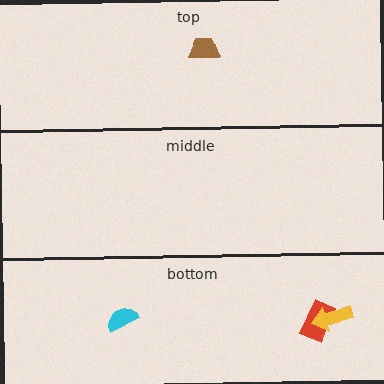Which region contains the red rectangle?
The bottom region.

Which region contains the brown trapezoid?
The top region.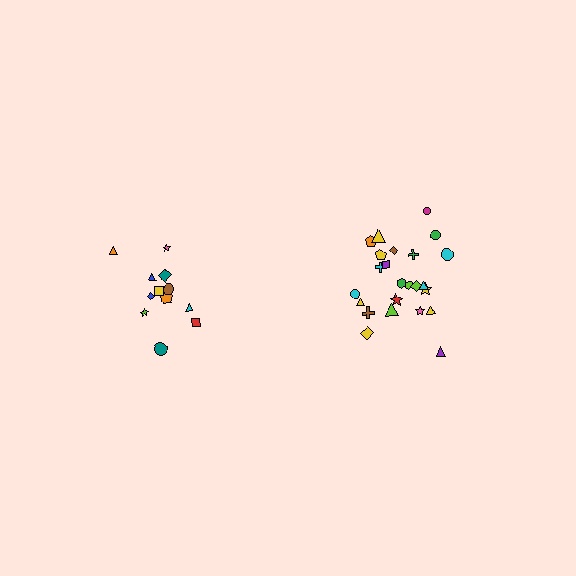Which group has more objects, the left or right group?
The right group.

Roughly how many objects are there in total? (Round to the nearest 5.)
Roughly 35 objects in total.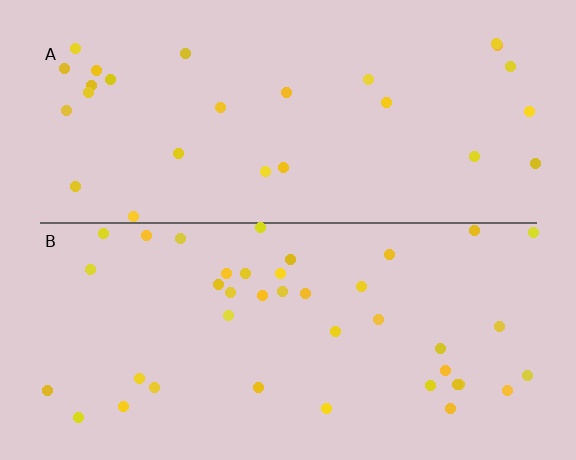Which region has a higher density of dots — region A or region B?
B (the bottom).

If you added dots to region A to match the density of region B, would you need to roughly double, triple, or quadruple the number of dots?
Approximately double.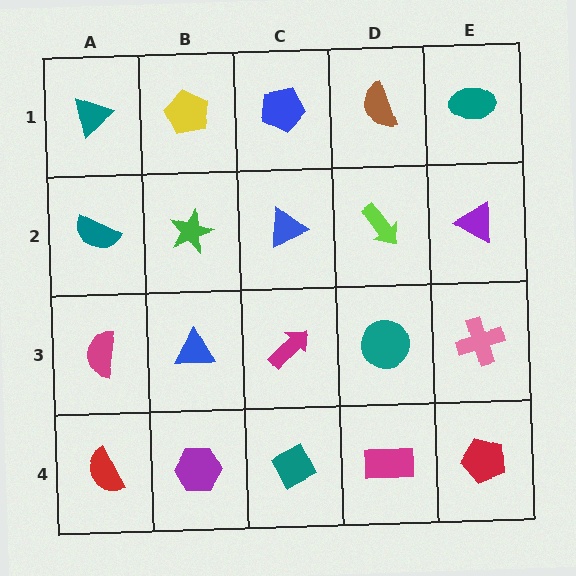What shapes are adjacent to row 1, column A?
A teal semicircle (row 2, column A), a yellow pentagon (row 1, column B).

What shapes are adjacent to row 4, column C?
A magenta arrow (row 3, column C), a purple hexagon (row 4, column B), a magenta rectangle (row 4, column D).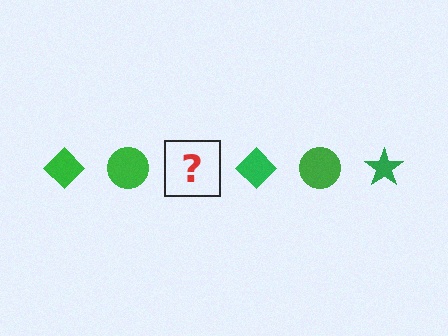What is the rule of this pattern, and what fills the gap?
The rule is that the pattern cycles through diamond, circle, star shapes in green. The gap should be filled with a green star.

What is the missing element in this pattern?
The missing element is a green star.